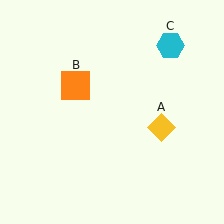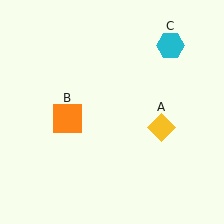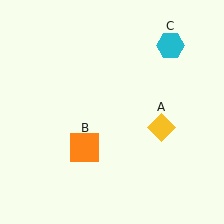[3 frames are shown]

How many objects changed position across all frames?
1 object changed position: orange square (object B).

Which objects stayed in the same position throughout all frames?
Yellow diamond (object A) and cyan hexagon (object C) remained stationary.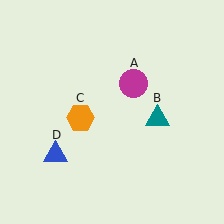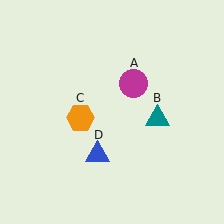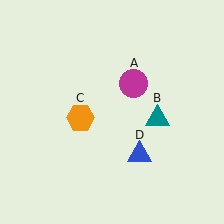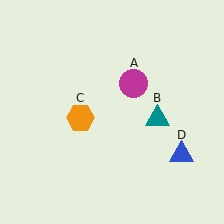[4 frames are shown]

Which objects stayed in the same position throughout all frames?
Magenta circle (object A) and teal triangle (object B) and orange hexagon (object C) remained stationary.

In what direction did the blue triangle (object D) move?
The blue triangle (object D) moved right.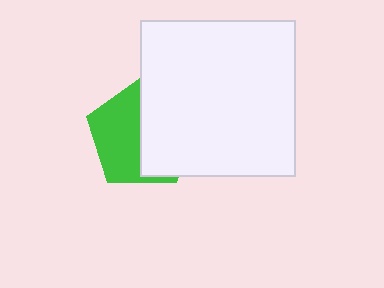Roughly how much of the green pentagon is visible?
About half of it is visible (roughly 49%).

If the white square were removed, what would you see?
You would see the complete green pentagon.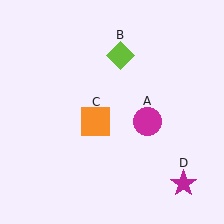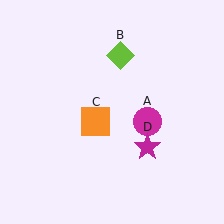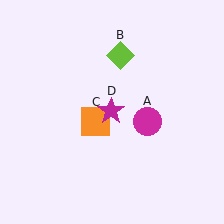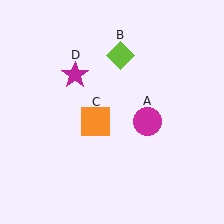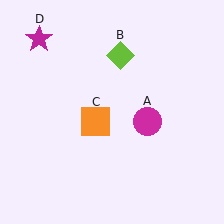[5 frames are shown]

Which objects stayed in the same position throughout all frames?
Magenta circle (object A) and lime diamond (object B) and orange square (object C) remained stationary.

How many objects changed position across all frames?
1 object changed position: magenta star (object D).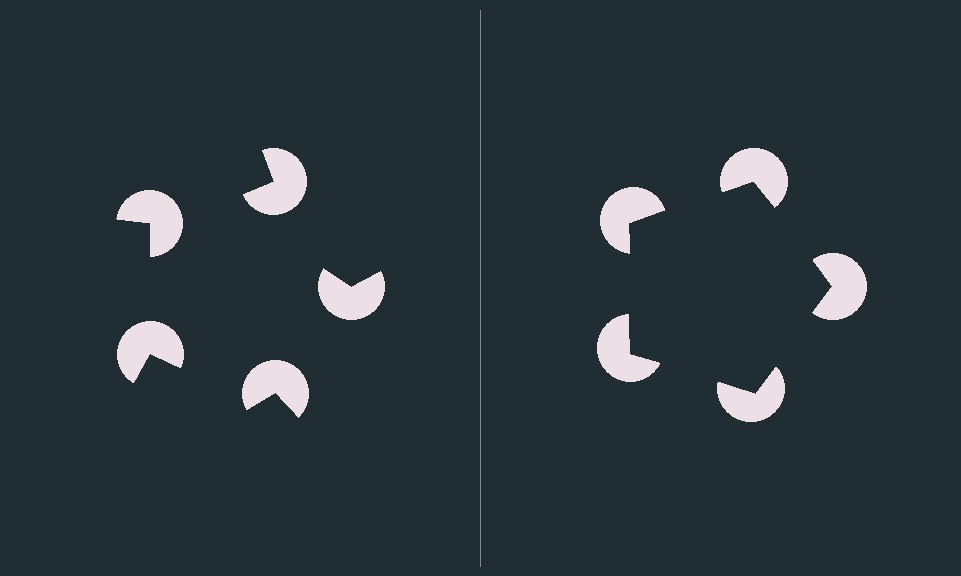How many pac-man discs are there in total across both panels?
10 — 5 on each side.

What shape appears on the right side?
An illusory pentagon.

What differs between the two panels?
The pac-man discs are positioned identically on both sides; only the wedge orientations differ. On the right they align to a pentagon; on the left they are misaligned.